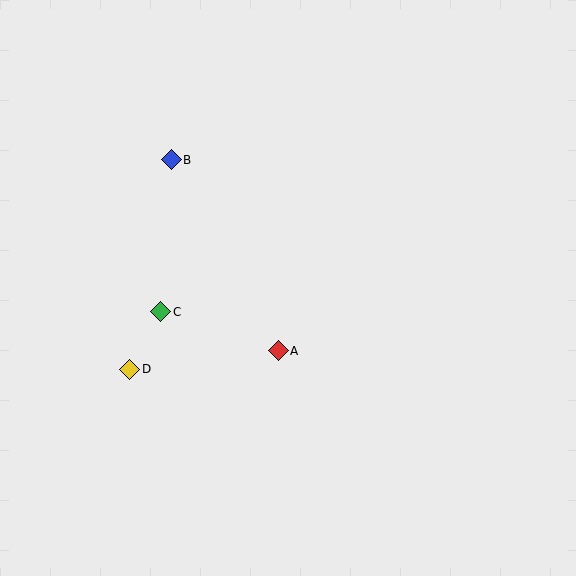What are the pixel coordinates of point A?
Point A is at (278, 351).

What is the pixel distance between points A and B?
The distance between A and B is 219 pixels.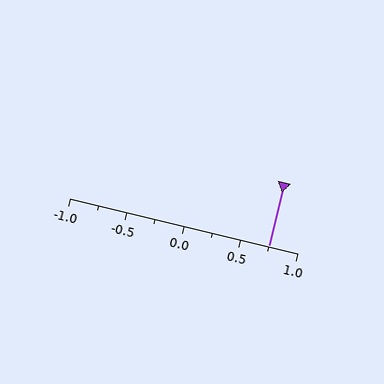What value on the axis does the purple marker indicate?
The marker indicates approximately 0.75.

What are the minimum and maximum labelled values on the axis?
The axis runs from -1.0 to 1.0.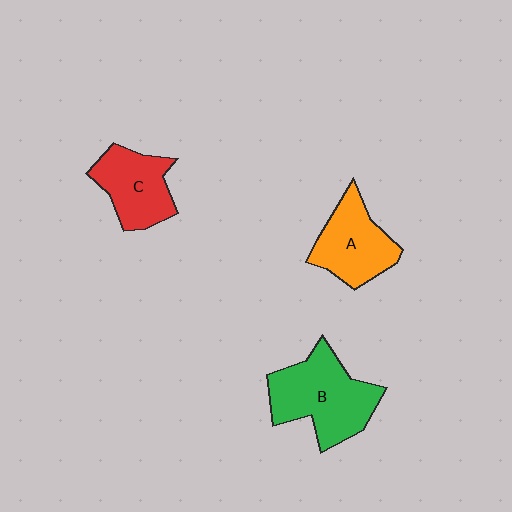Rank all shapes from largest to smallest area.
From largest to smallest: B (green), A (orange), C (red).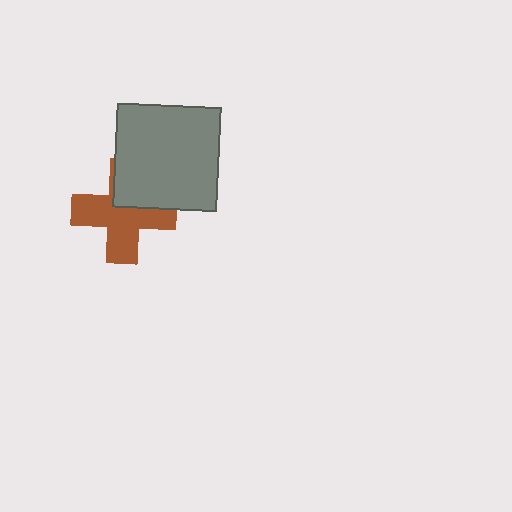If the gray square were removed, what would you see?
You would see the complete brown cross.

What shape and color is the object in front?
The object in front is a gray square.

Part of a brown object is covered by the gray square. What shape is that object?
It is a cross.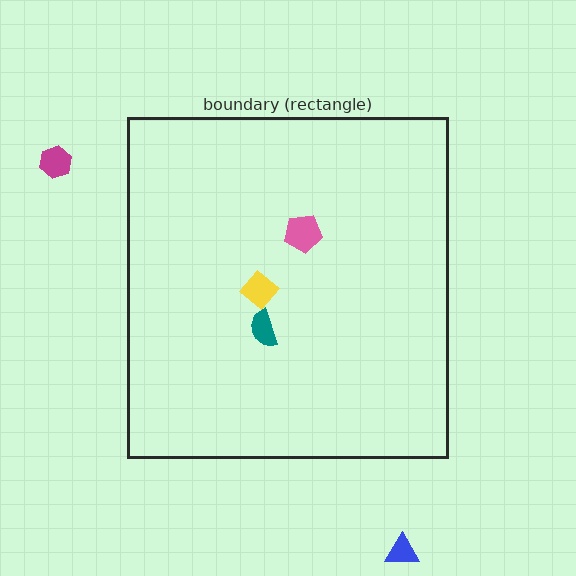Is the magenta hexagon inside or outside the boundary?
Outside.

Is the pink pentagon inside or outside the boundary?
Inside.